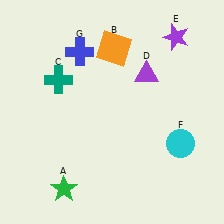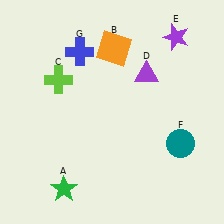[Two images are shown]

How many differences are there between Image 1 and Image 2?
There are 2 differences between the two images.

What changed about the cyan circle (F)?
In Image 1, F is cyan. In Image 2, it changed to teal.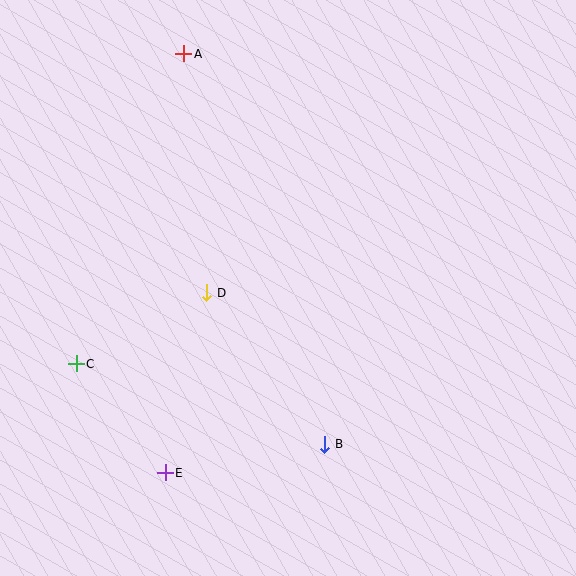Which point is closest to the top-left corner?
Point A is closest to the top-left corner.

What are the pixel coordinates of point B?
Point B is at (325, 444).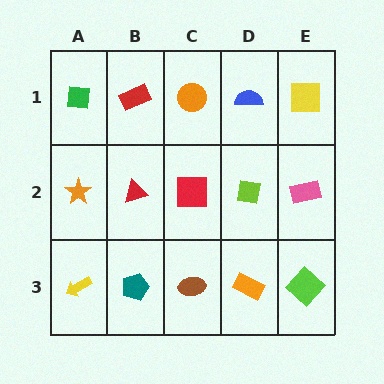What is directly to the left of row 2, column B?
An orange star.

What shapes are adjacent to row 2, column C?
An orange circle (row 1, column C), a brown ellipse (row 3, column C), a red triangle (row 2, column B), a lime square (row 2, column D).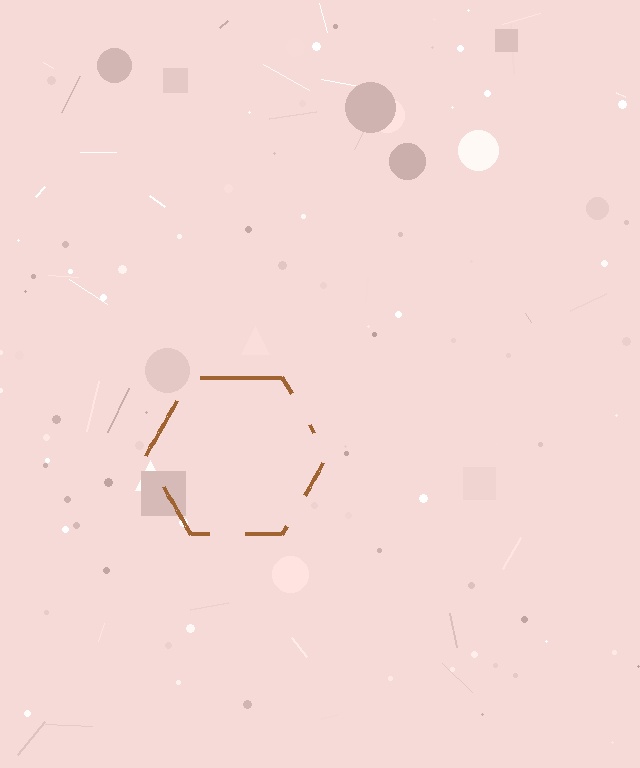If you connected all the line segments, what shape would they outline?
They would outline a hexagon.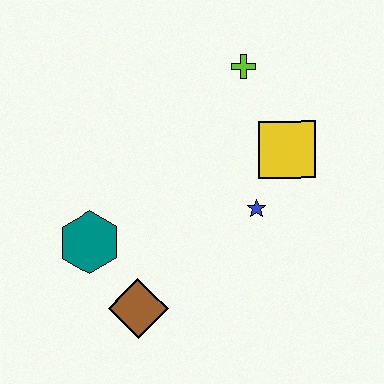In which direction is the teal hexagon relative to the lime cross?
The teal hexagon is below the lime cross.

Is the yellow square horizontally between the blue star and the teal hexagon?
No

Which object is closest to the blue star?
The yellow square is closest to the blue star.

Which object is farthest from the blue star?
The teal hexagon is farthest from the blue star.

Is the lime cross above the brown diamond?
Yes